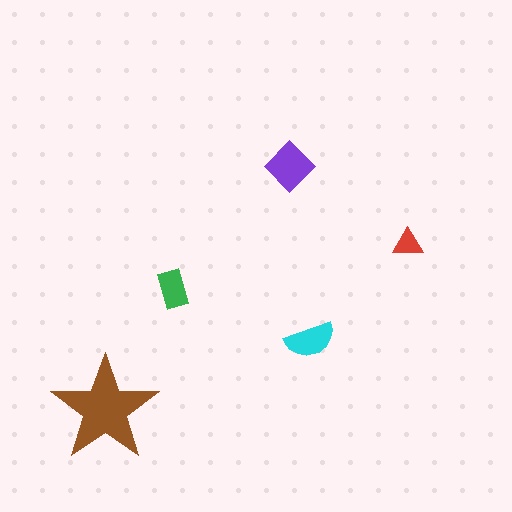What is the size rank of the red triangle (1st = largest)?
5th.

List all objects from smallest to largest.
The red triangle, the green rectangle, the cyan semicircle, the purple diamond, the brown star.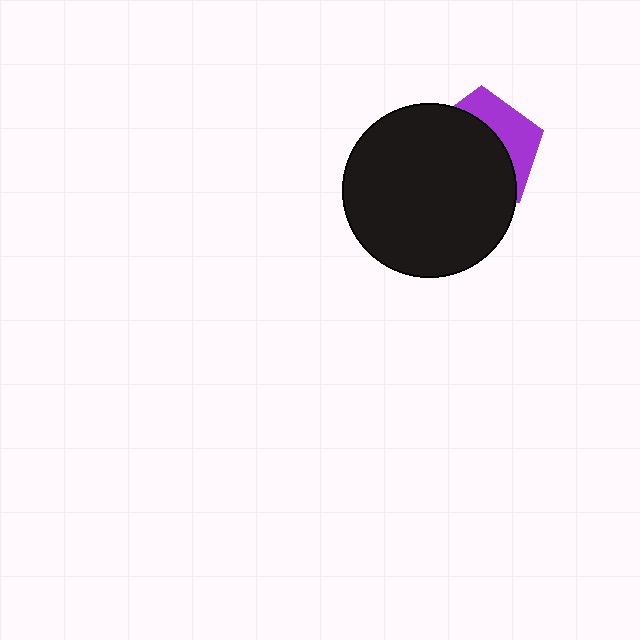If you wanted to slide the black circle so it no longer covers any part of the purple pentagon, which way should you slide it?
Slide it toward the lower-left — that is the most direct way to separate the two shapes.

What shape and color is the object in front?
The object in front is a black circle.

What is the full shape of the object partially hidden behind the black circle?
The partially hidden object is a purple pentagon.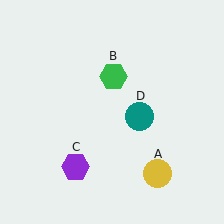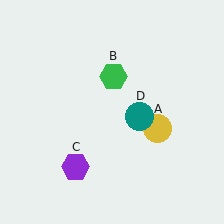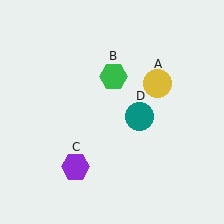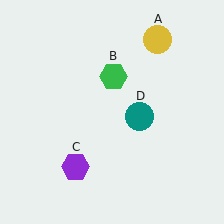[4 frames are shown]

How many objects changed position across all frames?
1 object changed position: yellow circle (object A).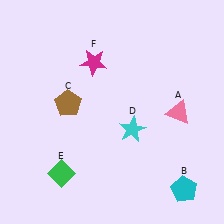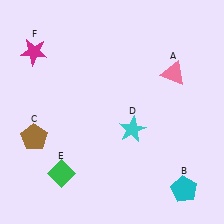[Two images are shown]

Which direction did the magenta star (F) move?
The magenta star (F) moved left.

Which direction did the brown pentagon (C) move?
The brown pentagon (C) moved left.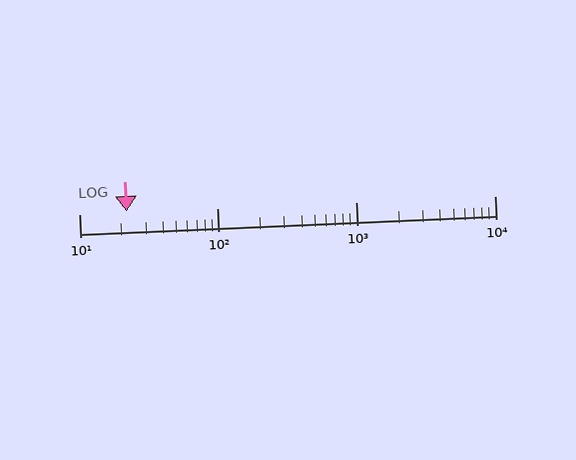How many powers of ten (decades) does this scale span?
The scale spans 3 decades, from 10 to 10000.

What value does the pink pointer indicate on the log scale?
The pointer indicates approximately 22.